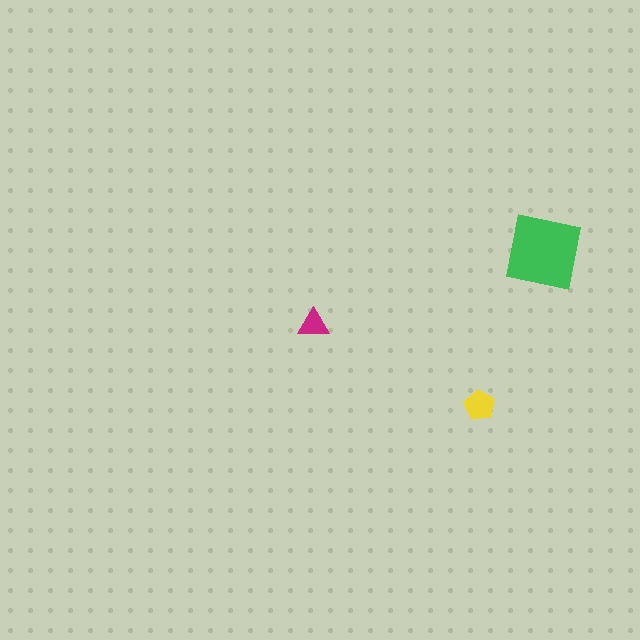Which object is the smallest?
The magenta triangle.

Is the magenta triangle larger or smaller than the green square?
Smaller.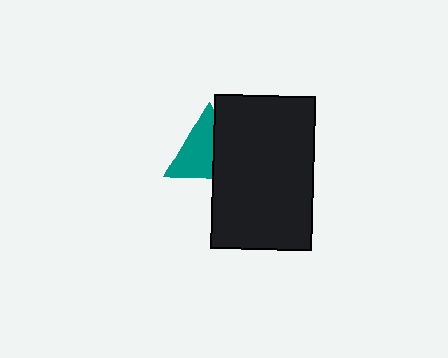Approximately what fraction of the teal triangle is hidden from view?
Roughly 42% of the teal triangle is hidden behind the black rectangle.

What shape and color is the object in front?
The object in front is a black rectangle.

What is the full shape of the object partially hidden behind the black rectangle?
The partially hidden object is a teal triangle.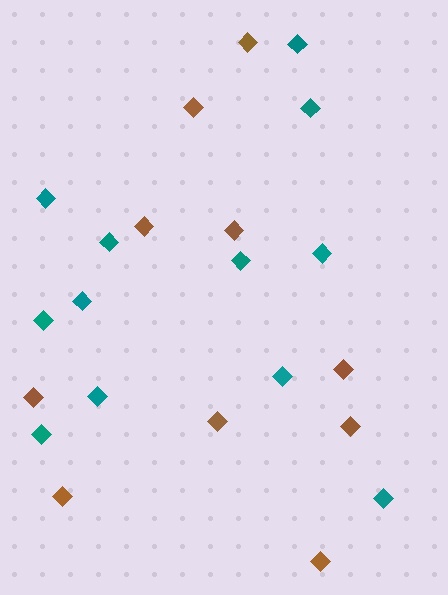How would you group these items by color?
There are 2 groups: one group of brown diamonds (10) and one group of teal diamonds (12).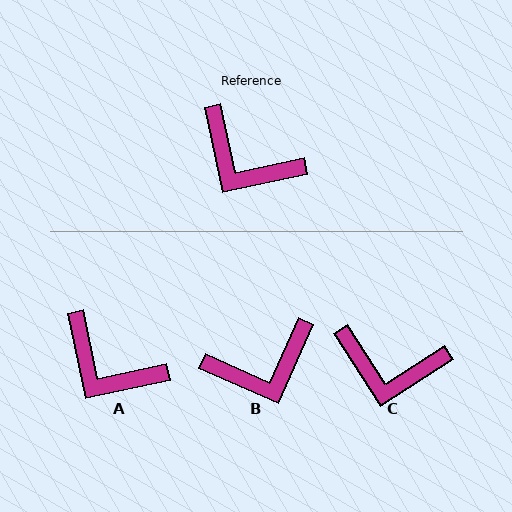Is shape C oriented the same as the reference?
No, it is off by about 21 degrees.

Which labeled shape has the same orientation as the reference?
A.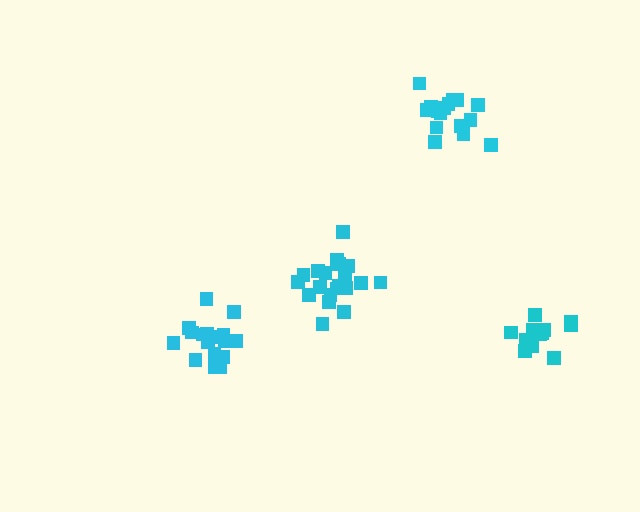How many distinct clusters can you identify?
There are 4 distinct clusters.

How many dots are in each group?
Group 1: 14 dots, Group 2: 16 dots, Group 3: 18 dots, Group 4: 20 dots (68 total).